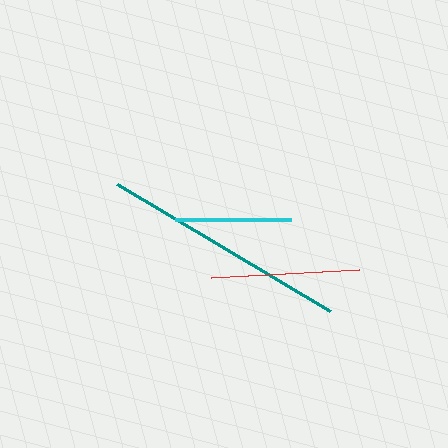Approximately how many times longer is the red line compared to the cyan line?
The red line is approximately 1.3 times the length of the cyan line.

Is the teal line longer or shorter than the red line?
The teal line is longer than the red line.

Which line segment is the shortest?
The cyan line is the shortest at approximately 116 pixels.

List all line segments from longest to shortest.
From longest to shortest: teal, red, cyan.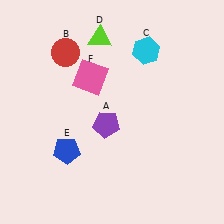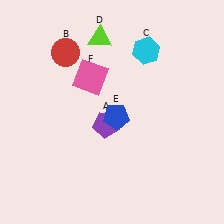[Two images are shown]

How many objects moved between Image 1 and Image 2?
1 object moved between the two images.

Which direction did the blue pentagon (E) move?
The blue pentagon (E) moved right.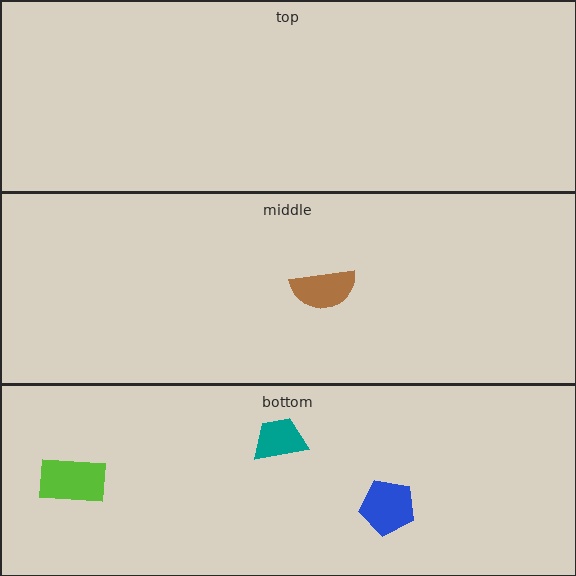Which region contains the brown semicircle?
The middle region.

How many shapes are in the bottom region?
3.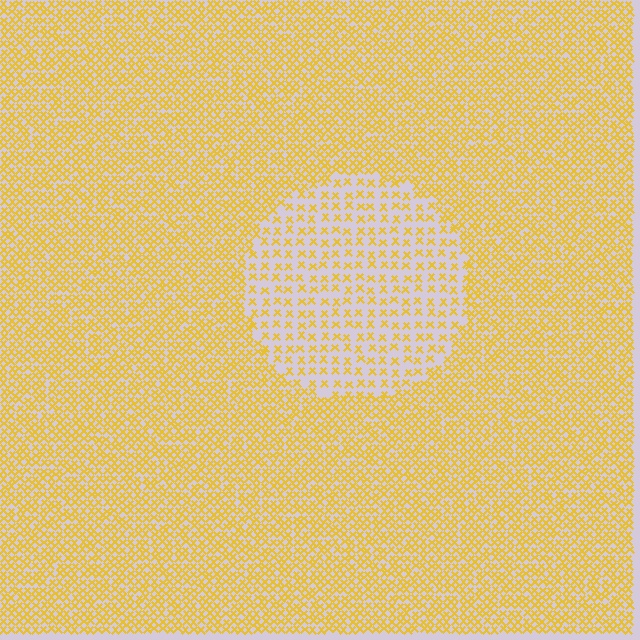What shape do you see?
I see a circle.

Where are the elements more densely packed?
The elements are more densely packed outside the circle boundary.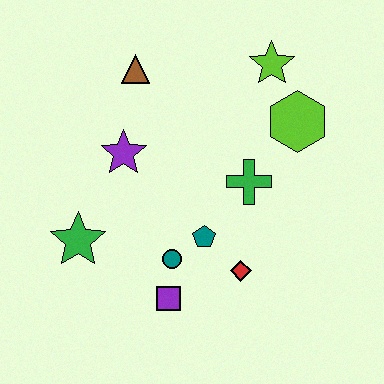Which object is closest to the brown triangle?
The purple star is closest to the brown triangle.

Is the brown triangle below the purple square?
No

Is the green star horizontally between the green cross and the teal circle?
No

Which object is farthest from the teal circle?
The lime star is farthest from the teal circle.